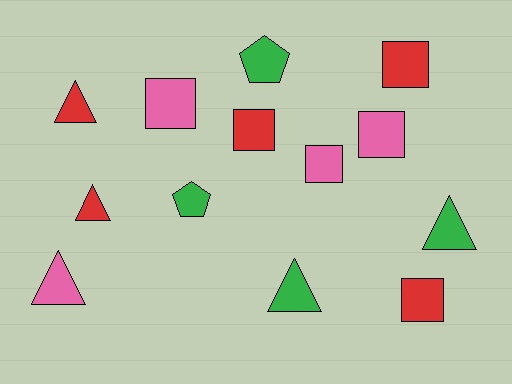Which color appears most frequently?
Red, with 5 objects.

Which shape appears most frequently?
Square, with 6 objects.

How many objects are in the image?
There are 13 objects.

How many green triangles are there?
There are 2 green triangles.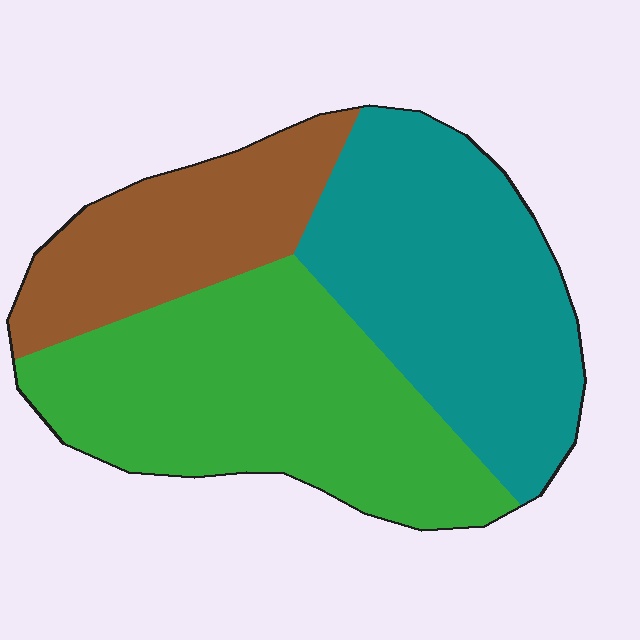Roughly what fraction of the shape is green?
Green covers 41% of the shape.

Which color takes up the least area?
Brown, at roughly 20%.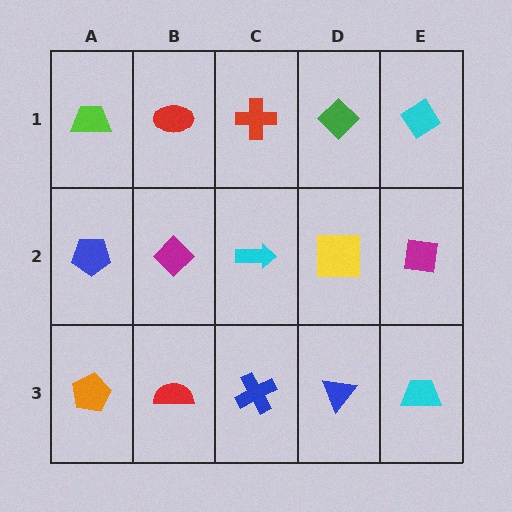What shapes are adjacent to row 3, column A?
A blue pentagon (row 2, column A), a red semicircle (row 3, column B).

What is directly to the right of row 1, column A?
A red ellipse.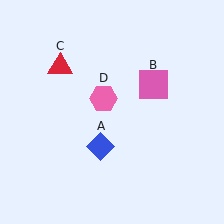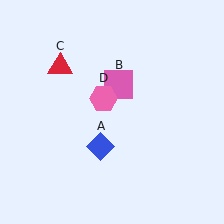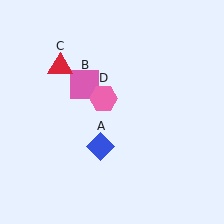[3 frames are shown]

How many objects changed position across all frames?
1 object changed position: pink square (object B).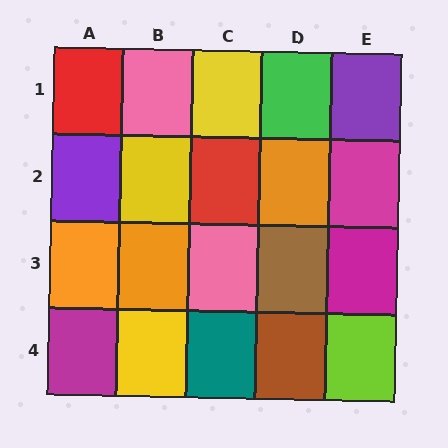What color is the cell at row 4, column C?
Teal.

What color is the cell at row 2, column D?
Orange.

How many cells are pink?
2 cells are pink.